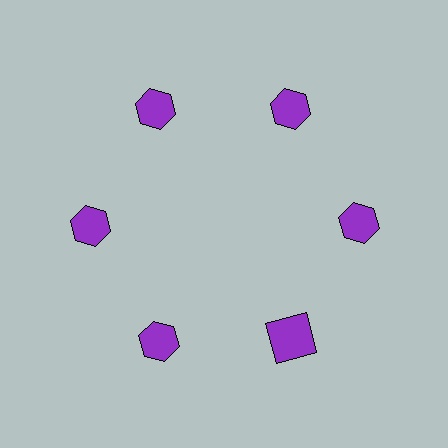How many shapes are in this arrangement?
There are 6 shapes arranged in a ring pattern.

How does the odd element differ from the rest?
It has a different shape: square instead of hexagon.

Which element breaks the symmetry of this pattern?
The purple square at roughly the 5 o'clock position breaks the symmetry. All other shapes are purple hexagons.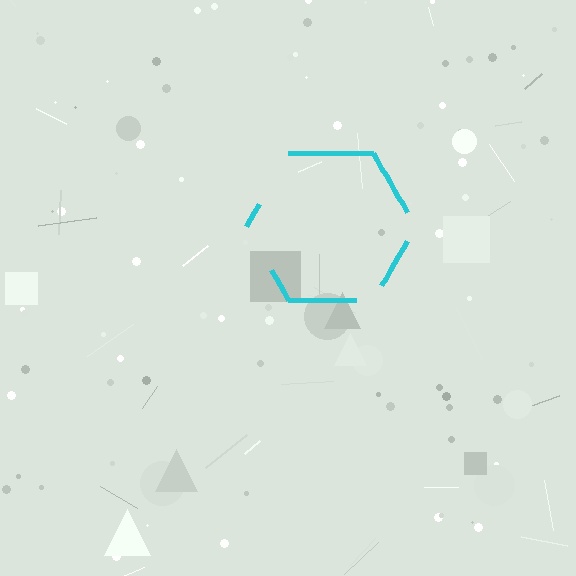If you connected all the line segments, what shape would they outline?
They would outline a hexagon.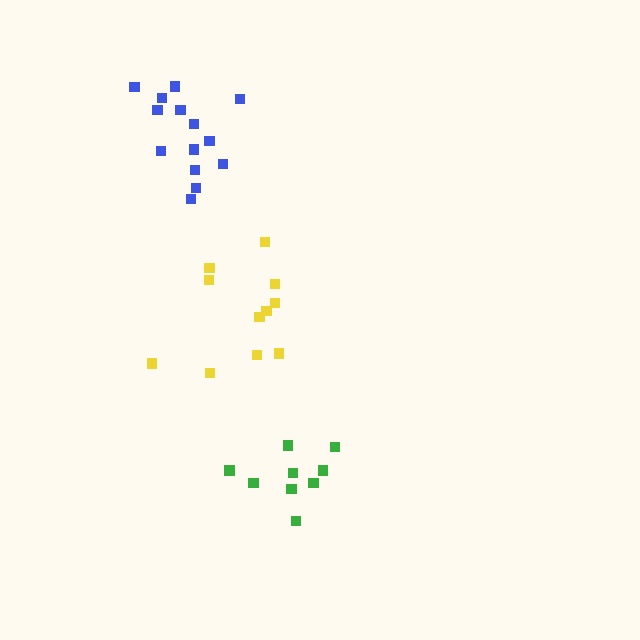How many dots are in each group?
Group 1: 11 dots, Group 2: 9 dots, Group 3: 14 dots (34 total).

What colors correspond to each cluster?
The clusters are colored: yellow, green, blue.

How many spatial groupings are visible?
There are 3 spatial groupings.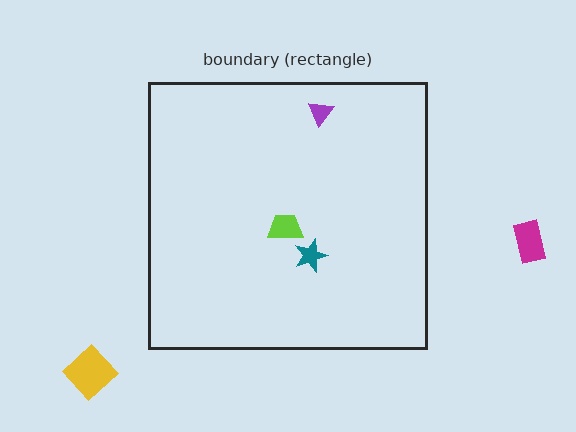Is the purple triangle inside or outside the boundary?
Inside.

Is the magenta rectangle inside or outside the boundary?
Outside.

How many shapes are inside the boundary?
3 inside, 2 outside.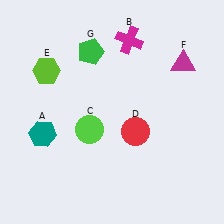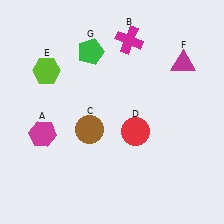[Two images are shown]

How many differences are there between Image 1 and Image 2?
There are 2 differences between the two images.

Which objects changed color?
A changed from teal to magenta. C changed from lime to brown.